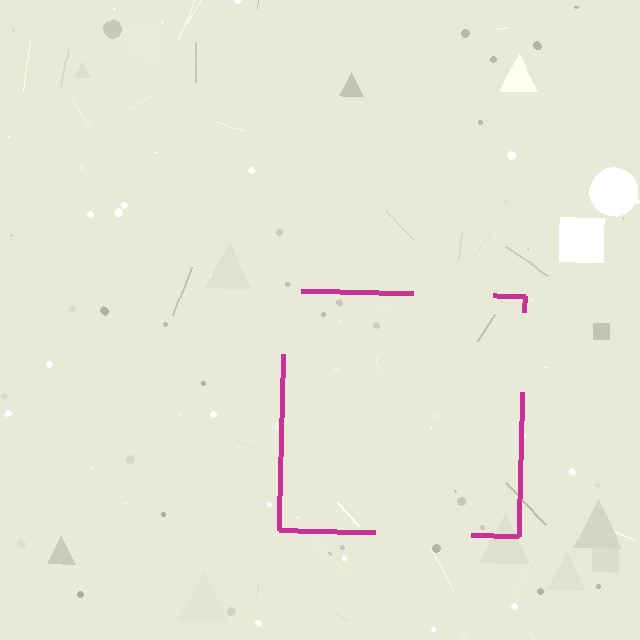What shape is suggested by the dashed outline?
The dashed outline suggests a square.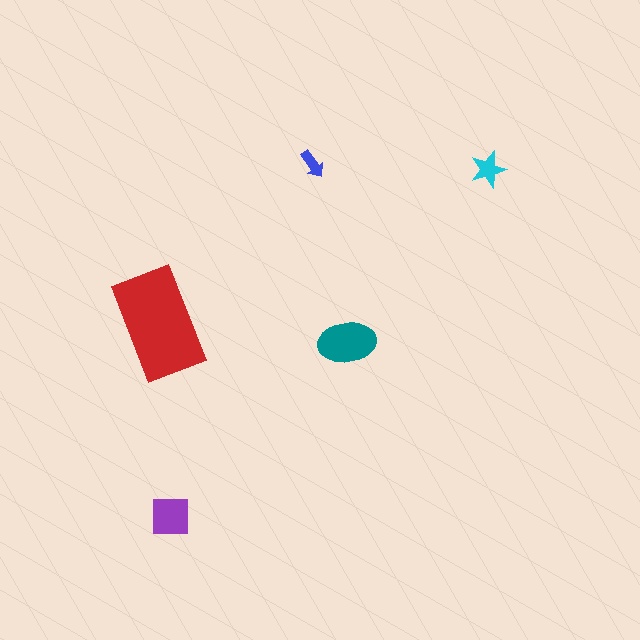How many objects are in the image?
There are 5 objects in the image.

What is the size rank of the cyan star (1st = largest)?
4th.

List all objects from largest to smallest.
The red rectangle, the teal ellipse, the purple square, the cyan star, the blue arrow.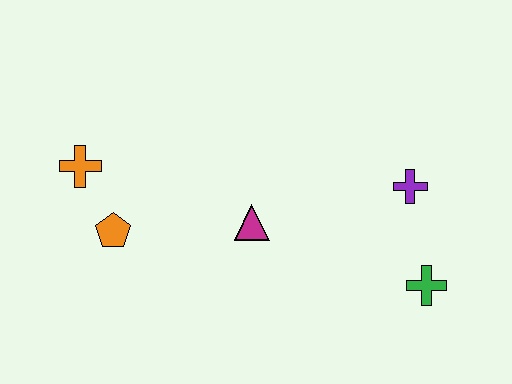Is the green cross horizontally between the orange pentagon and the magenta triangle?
No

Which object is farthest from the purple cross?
The orange cross is farthest from the purple cross.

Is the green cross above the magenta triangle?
No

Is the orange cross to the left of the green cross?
Yes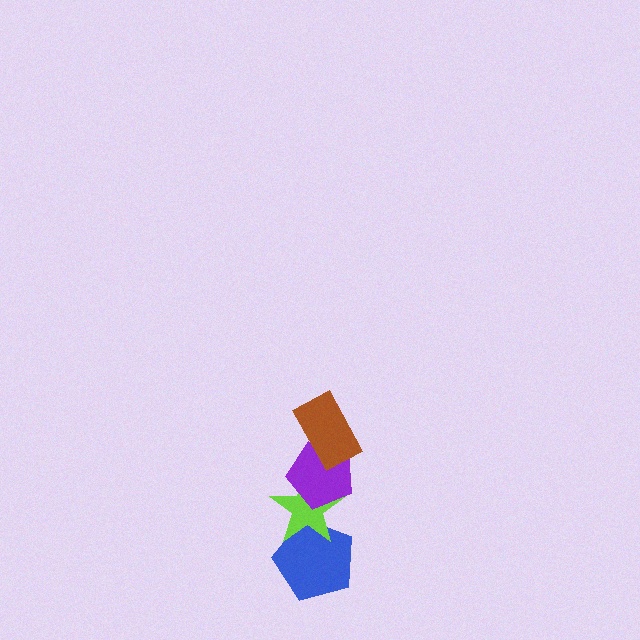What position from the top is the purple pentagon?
The purple pentagon is 2nd from the top.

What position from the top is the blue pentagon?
The blue pentagon is 4th from the top.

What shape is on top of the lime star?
The purple pentagon is on top of the lime star.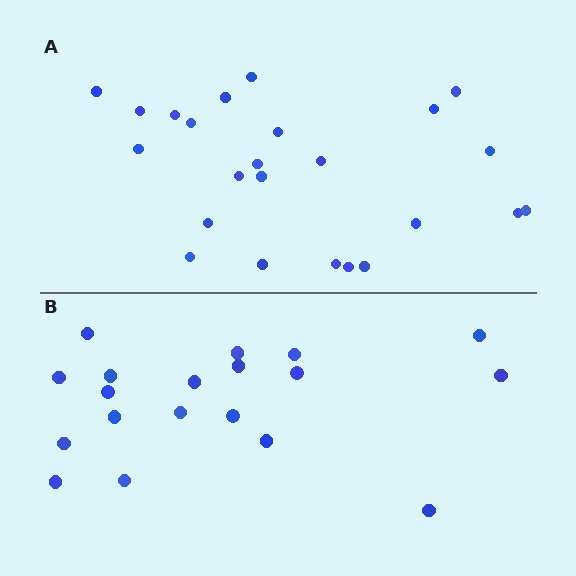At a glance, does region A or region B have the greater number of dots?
Region A (the top region) has more dots.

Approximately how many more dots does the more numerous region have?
Region A has about 5 more dots than region B.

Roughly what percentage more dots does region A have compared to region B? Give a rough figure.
About 25% more.